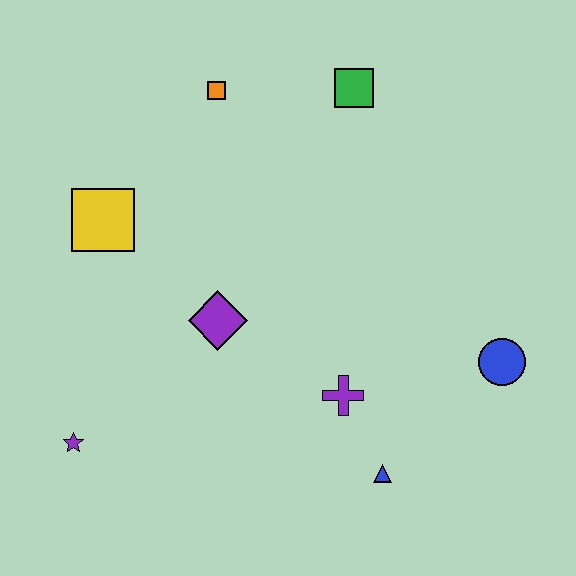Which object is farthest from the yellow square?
The blue circle is farthest from the yellow square.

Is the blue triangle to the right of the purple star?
Yes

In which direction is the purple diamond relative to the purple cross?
The purple diamond is to the left of the purple cross.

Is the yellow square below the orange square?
Yes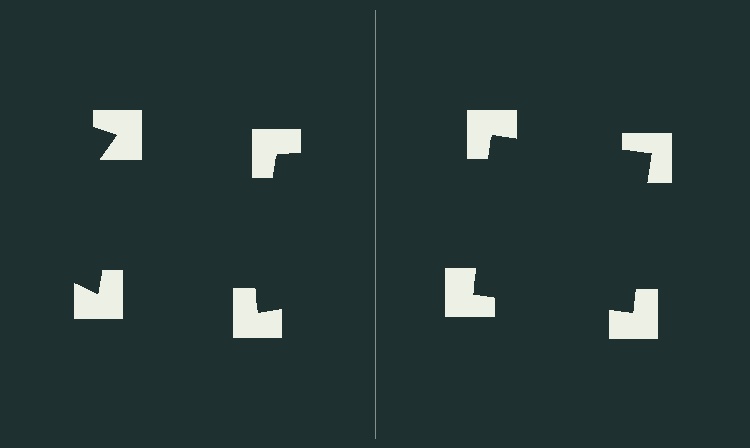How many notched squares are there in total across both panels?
8 — 4 on each side.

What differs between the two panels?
The notched squares are positioned identically on both sides; only the wedge orientations differ. On the right they align to a square; on the left they are misaligned.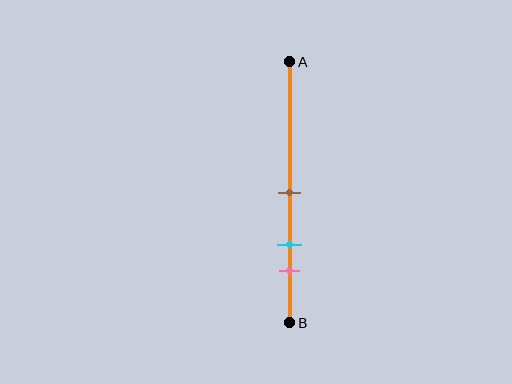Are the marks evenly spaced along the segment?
Yes, the marks are approximately evenly spaced.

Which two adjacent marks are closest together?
The cyan and pink marks are the closest adjacent pair.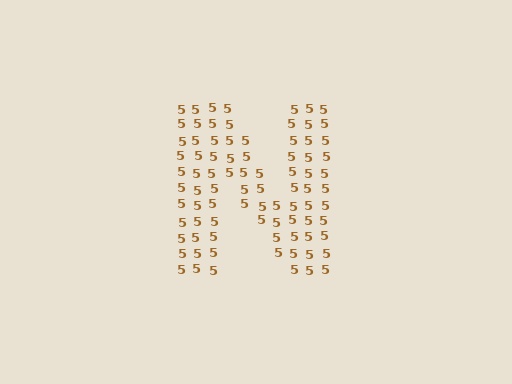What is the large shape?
The large shape is the letter N.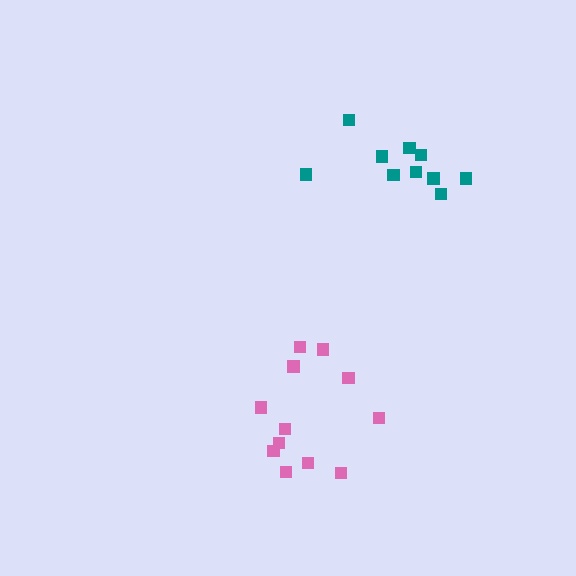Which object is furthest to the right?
The teal cluster is rightmost.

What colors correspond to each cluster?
The clusters are colored: teal, pink.